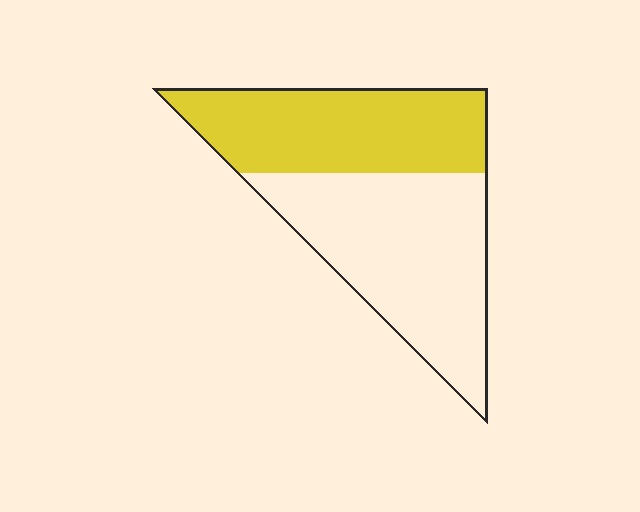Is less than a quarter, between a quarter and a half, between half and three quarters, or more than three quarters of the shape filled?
Between a quarter and a half.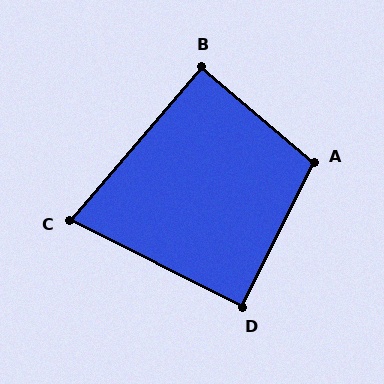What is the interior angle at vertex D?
Approximately 90 degrees (approximately right).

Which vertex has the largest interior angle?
A, at approximately 104 degrees.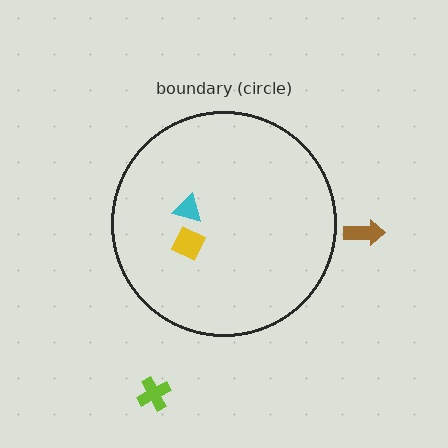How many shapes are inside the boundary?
2 inside, 2 outside.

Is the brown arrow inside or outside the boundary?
Outside.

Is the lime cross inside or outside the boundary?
Outside.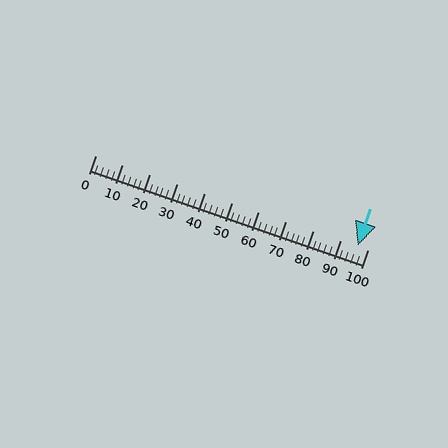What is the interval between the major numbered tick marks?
The major tick marks are spaced 10 units apart.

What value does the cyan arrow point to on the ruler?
The cyan arrow points to approximately 96.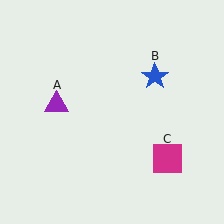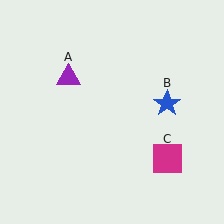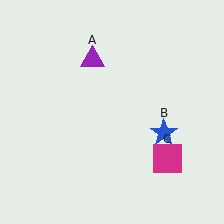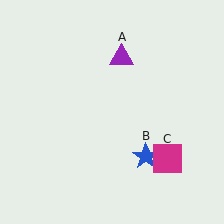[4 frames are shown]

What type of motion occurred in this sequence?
The purple triangle (object A), blue star (object B) rotated clockwise around the center of the scene.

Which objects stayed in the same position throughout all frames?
Magenta square (object C) remained stationary.